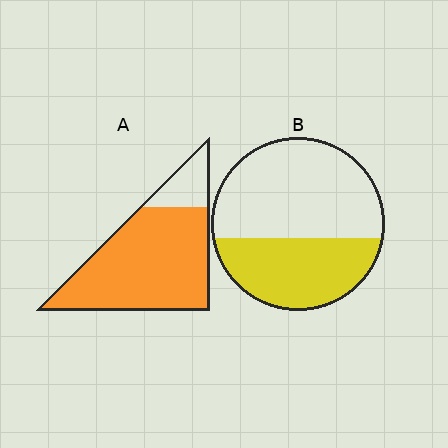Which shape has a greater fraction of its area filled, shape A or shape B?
Shape A.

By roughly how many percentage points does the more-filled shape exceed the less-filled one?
By roughly 45 percentage points (A over B).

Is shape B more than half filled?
No.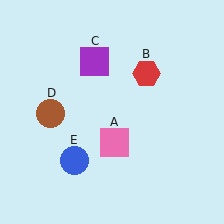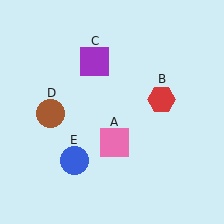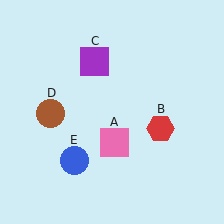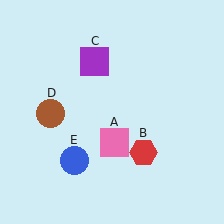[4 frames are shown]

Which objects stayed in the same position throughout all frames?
Pink square (object A) and purple square (object C) and brown circle (object D) and blue circle (object E) remained stationary.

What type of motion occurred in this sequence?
The red hexagon (object B) rotated clockwise around the center of the scene.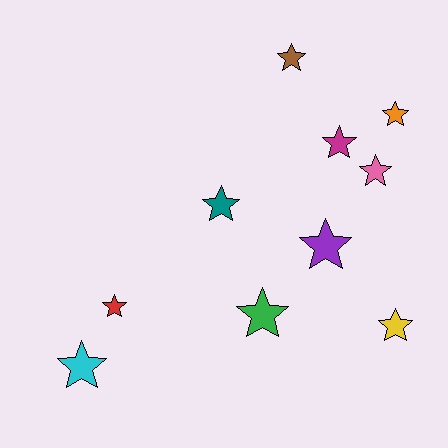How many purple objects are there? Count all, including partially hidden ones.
There is 1 purple object.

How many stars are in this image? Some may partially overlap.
There are 10 stars.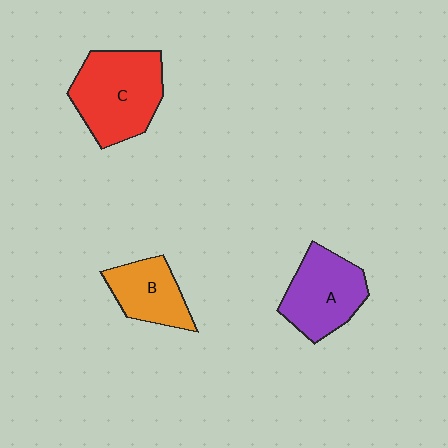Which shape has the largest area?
Shape C (red).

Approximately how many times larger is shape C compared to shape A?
Approximately 1.2 times.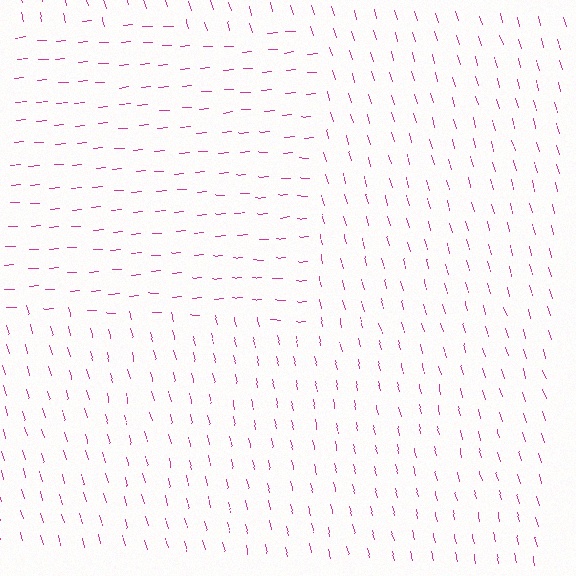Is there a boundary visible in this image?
Yes, there is a texture boundary formed by a change in line orientation.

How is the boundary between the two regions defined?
The boundary is defined purely by a change in line orientation (approximately 78 degrees difference). All lines are the same color and thickness.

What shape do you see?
I see a rectangle.